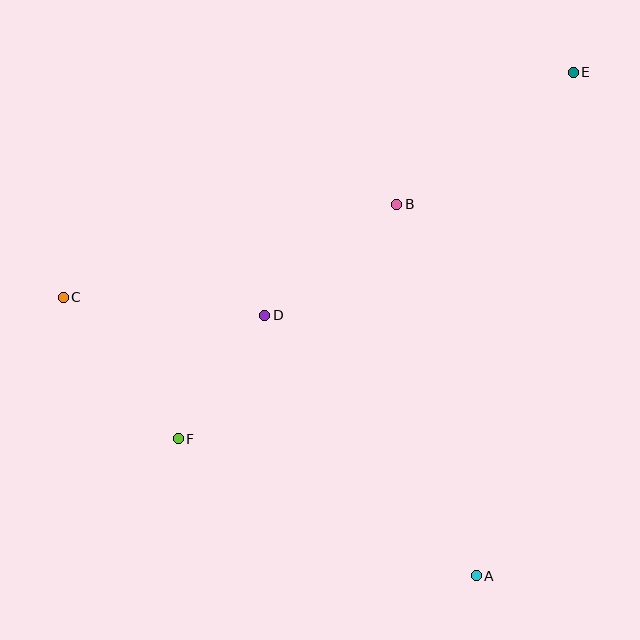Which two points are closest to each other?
Points D and F are closest to each other.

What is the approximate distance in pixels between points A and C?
The distance between A and C is approximately 498 pixels.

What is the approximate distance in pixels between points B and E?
The distance between B and E is approximately 220 pixels.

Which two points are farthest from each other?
Points C and E are farthest from each other.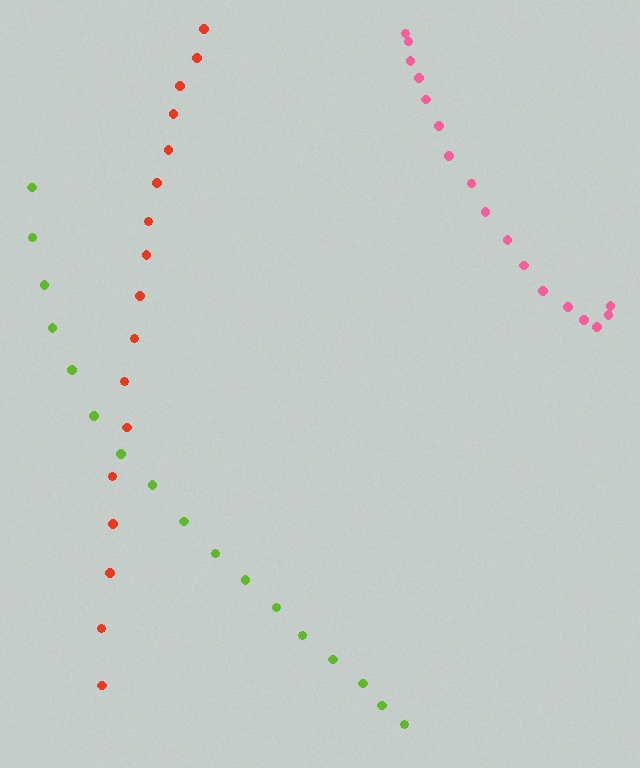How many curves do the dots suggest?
There are 3 distinct paths.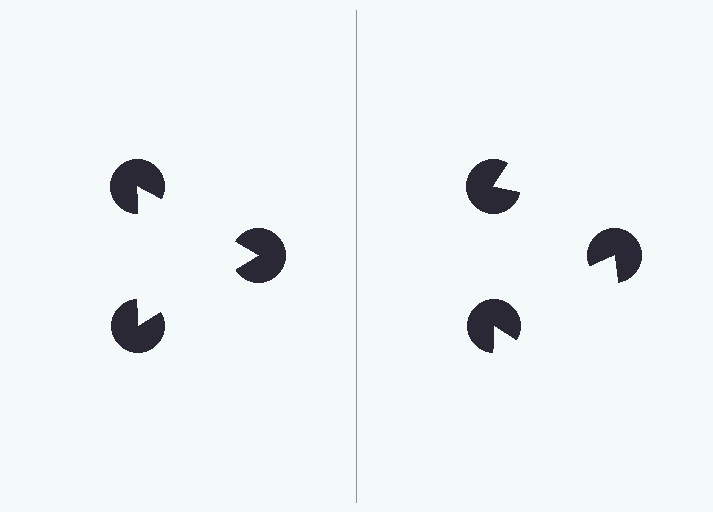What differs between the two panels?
The pac-man discs are positioned identically on both sides; only the wedge orientations differ. On the left they align to a triangle; on the right they are misaligned.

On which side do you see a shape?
An illusory triangle appears on the left side. On the right side the wedge cuts are rotated, so no coherent shape forms.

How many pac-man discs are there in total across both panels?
6 — 3 on each side.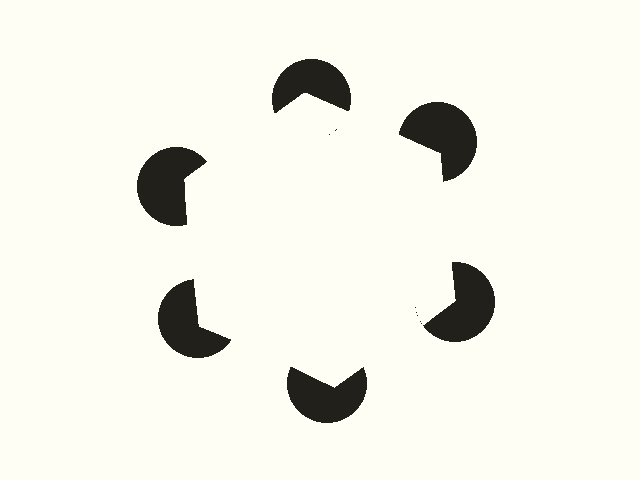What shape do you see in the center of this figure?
An illusory hexagon — its edges are inferred from the aligned wedge cuts in the pac-man discs, not physically drawn.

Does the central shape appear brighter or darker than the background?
It typically appears slightly brighter than the background, even though no actual brightness change is drawn.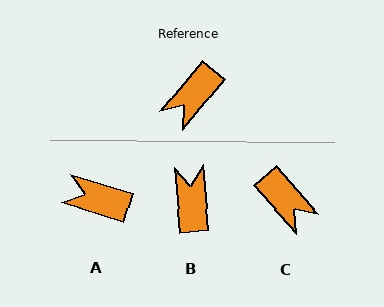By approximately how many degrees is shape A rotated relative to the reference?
Approximately 68 degrees clockwise.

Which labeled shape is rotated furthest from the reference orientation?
B, about 135 degrees away.